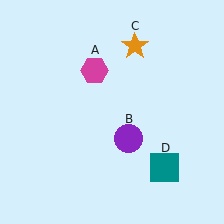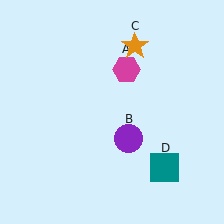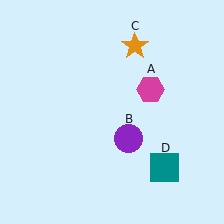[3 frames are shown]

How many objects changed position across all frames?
1 object changed position: magenta hexagon (object A).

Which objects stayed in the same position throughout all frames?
Purple circle (object B) and orange star (object C) and teal square (object D) remained stationary.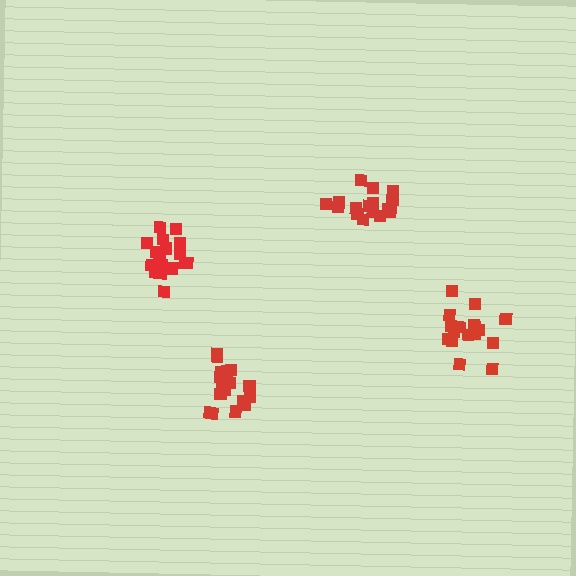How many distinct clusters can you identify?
There are 4 distinct clusters.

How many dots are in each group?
Group 1: 19 dots, Group 2: 16 dots, Group 3: 18 dots, Group 4: 17 dots (70 total).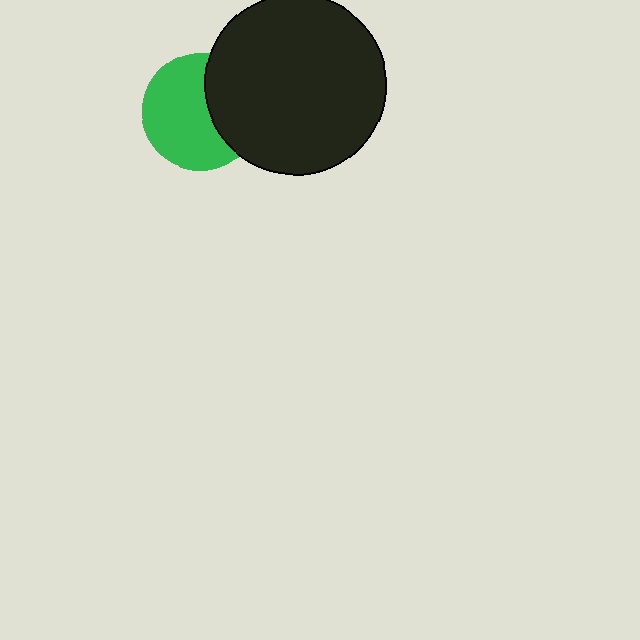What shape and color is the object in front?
The object in front is a black circle.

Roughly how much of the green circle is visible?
About half of it is visible (roughly 64%).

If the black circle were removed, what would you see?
You would see the complete green circle.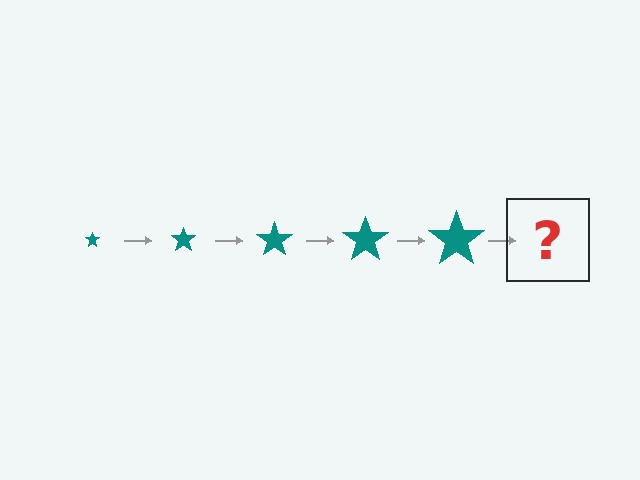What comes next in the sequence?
The next element should be a teal star, larger than the previous one.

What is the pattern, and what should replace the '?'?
The pattern is that the star gets progressively larger each step. The '?' should be a teal star, larger than the previous one.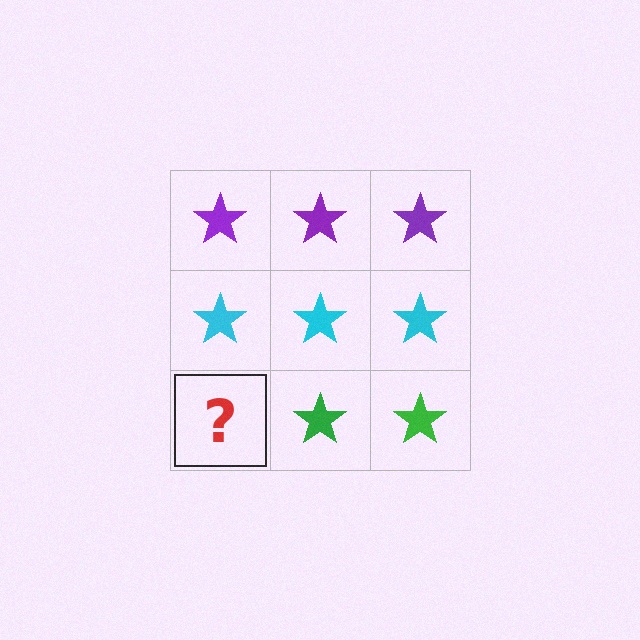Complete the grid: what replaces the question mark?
The question mark should be replaced with a green star.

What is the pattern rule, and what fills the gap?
The rule is that each row has a consistent color. The gap should be filled with a green star.